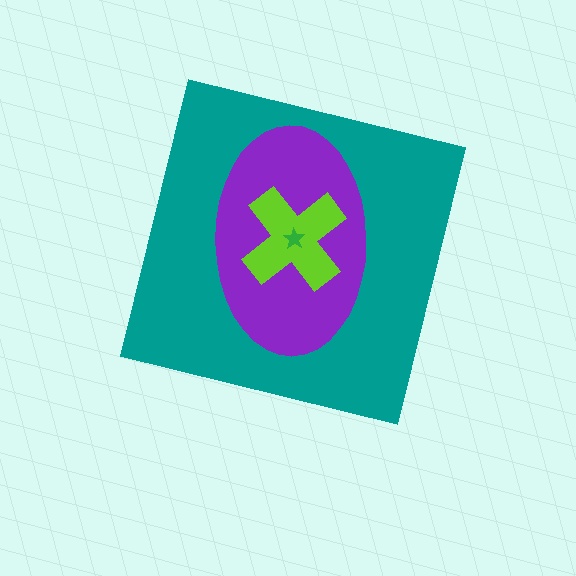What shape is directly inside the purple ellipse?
The lime cross.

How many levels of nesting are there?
4.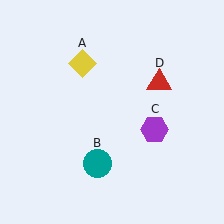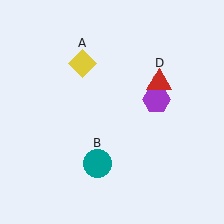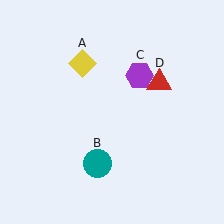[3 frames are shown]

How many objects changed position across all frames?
1 object changed position: purple hexagon (object C).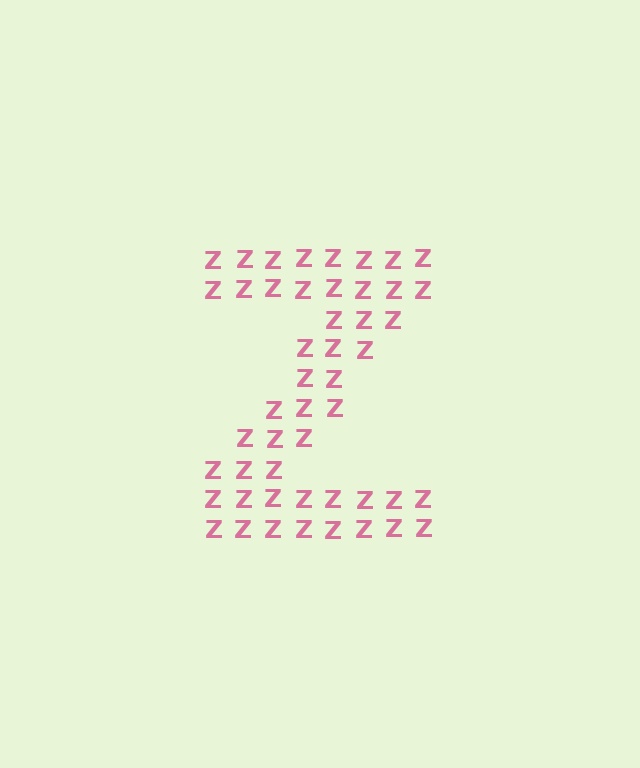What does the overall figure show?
The overall figure shows the letter Z.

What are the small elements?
The small elements are letter Z's.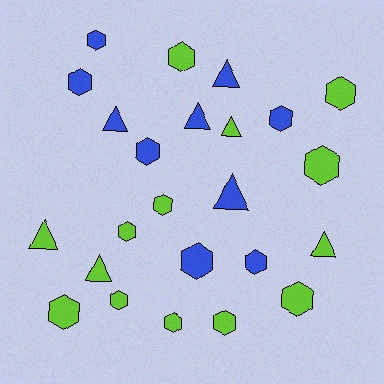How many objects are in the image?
There are 24 objects.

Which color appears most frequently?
Lime, with 14 objects.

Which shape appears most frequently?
Hexagon, with 16 objects.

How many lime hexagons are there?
There are 10 lime hexagons.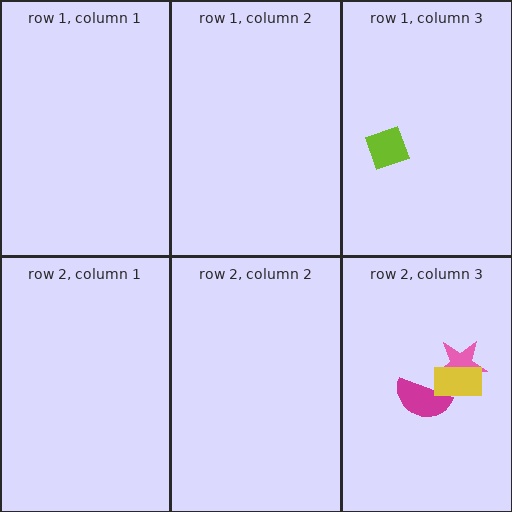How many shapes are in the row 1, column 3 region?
1.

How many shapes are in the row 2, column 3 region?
3.